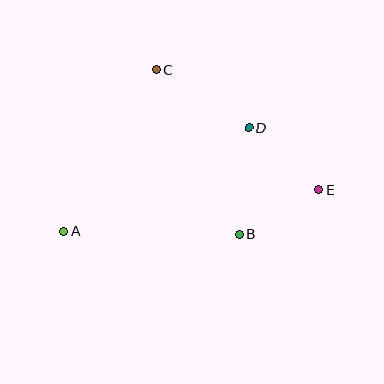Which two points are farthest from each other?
Points A and E are farthest from each other.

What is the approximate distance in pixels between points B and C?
The distance between B and C is approximately 184 pixels.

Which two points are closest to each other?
Points B and E are closest to each other.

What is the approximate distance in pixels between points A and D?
The distance between A and D is approximately 212 pixels.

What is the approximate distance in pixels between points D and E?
The distance between D and E is approximately 94 pixels.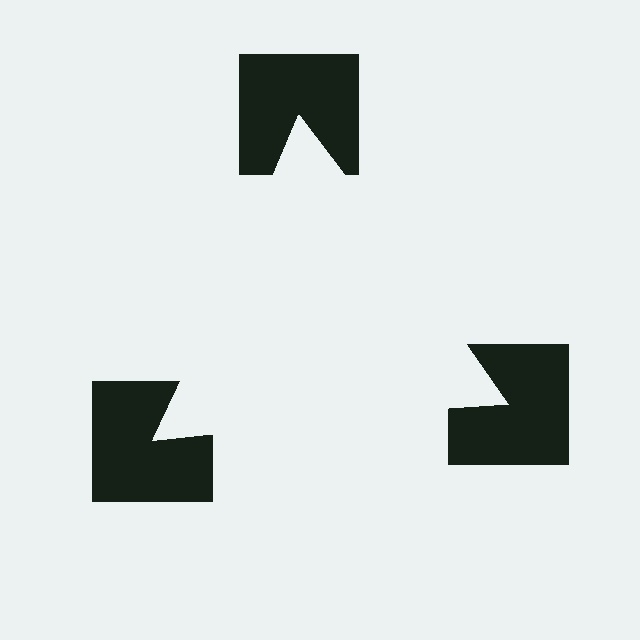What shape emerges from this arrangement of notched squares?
An illusory triangle — its edges are inferred from the aligned wedge cuts in the notched squares, not physically drawn.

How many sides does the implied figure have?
3 sides.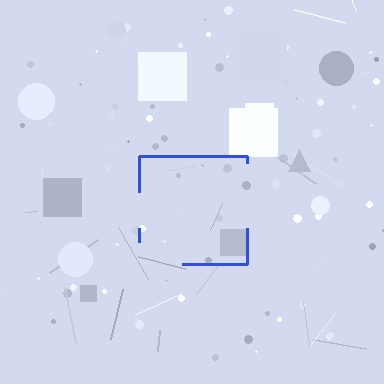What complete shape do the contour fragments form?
The contour fragments form a square.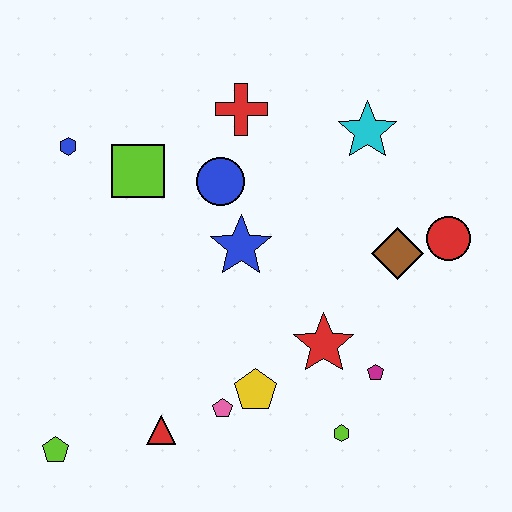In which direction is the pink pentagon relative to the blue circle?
The pink pentagon is below the blue circle.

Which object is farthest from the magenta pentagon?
The blue hexagon is farthest from the magenta pentagon.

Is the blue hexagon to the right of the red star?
No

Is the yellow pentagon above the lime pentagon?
Yes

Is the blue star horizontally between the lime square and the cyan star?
Yes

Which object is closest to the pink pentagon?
The yellow pentagon is closest to the pink pentagon.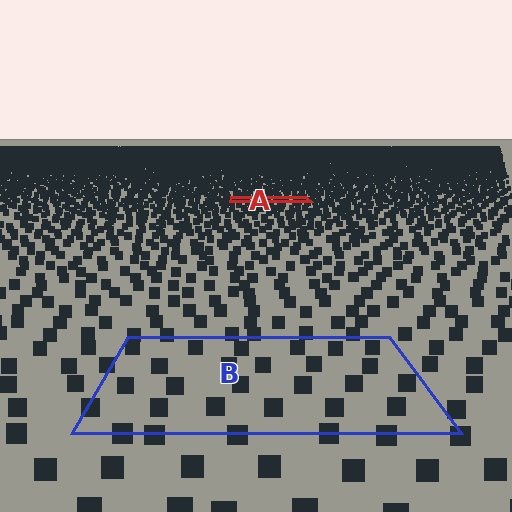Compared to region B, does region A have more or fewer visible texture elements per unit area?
Region A has more texture elements per unit area — they are packed more densely because it is farther away.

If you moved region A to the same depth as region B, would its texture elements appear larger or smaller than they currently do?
They would appear larger. At a closer depth, the same texture elements are projected at a bigger on-screen size.